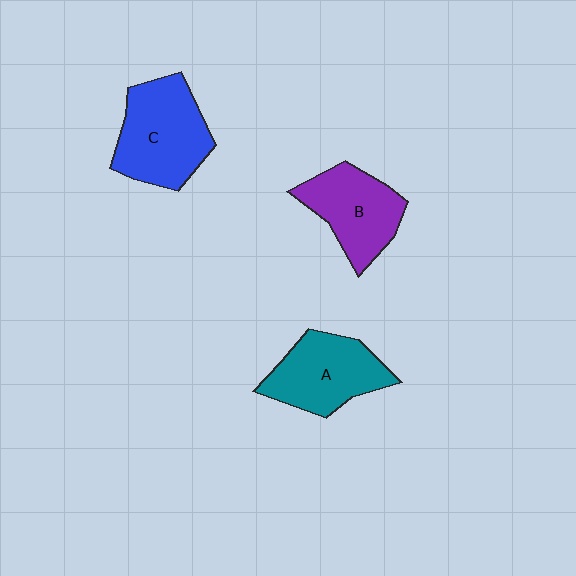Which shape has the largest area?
Shape C (blue).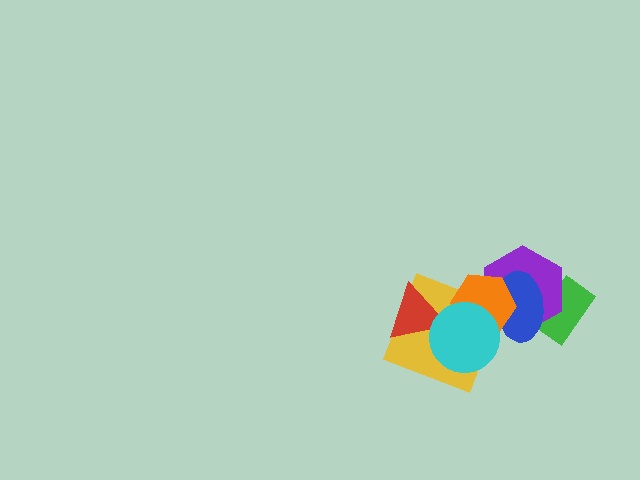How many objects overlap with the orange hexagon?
4 objects overlap with the orange hexagon.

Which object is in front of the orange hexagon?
The cyan circle is in front of the orange hexagon.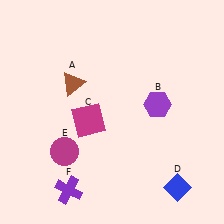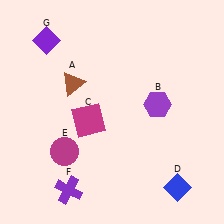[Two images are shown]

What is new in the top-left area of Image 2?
A purple diamond (G) was added in the top-left area of Image 2.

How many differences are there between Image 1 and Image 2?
There is 1 difference between the two images.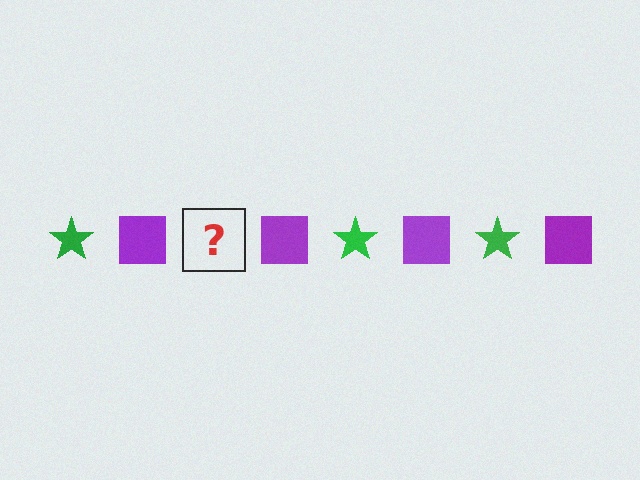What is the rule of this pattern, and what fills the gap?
The rule is that the pattern alternates between green star and purple square. The gap should be filled with a green star.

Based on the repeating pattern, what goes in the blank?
The blank should be a green star.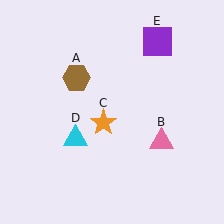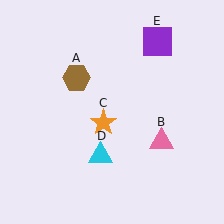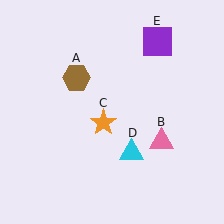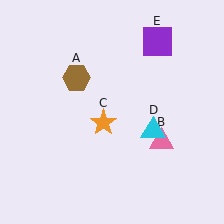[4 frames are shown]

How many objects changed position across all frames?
1 object changed position: cyan triangle (object D).